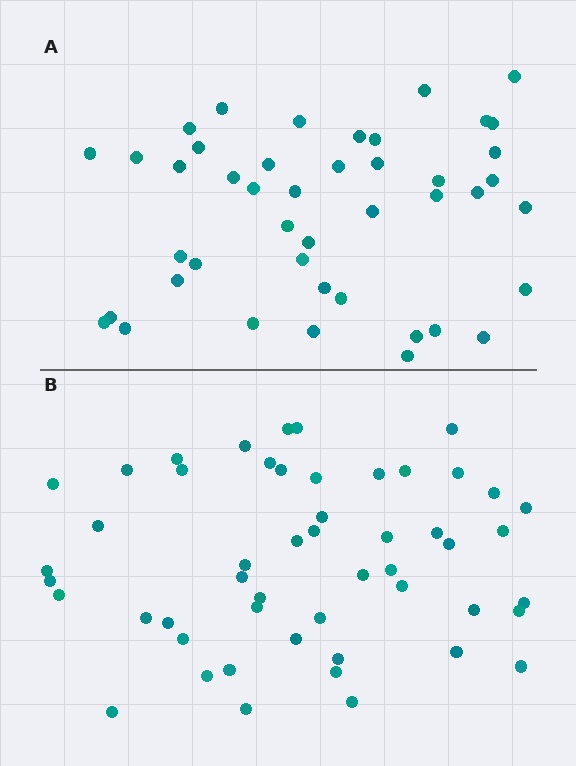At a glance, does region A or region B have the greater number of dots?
Region B (the bottom region) has more dots.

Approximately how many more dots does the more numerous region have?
Region B has roughly 8 or so more dots than region A.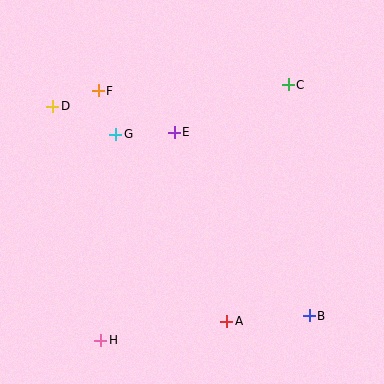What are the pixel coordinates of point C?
Point C is at (288, 85).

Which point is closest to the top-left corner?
Point D is closest to the top-left corner.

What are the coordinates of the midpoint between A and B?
The midpoint between A and B is at (268, 319).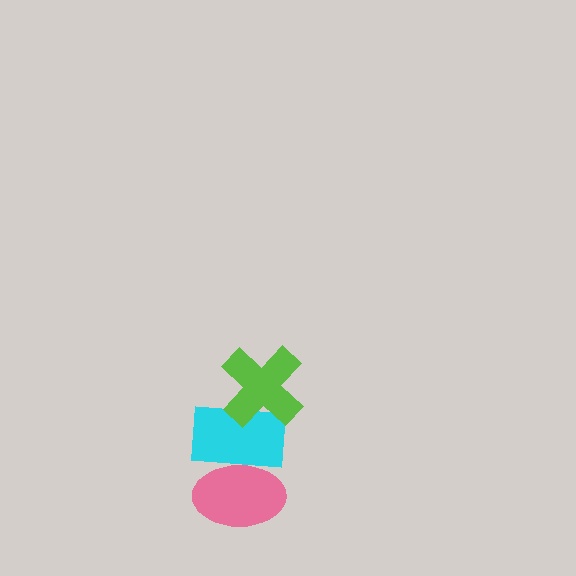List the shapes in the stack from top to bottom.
From top to bottom: the lime cross, the cyan rectangle, the pink ellipse.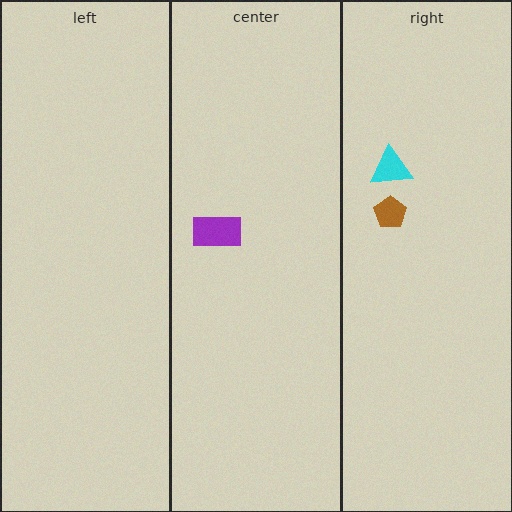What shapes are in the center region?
The purple rectangle.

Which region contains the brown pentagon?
The right region.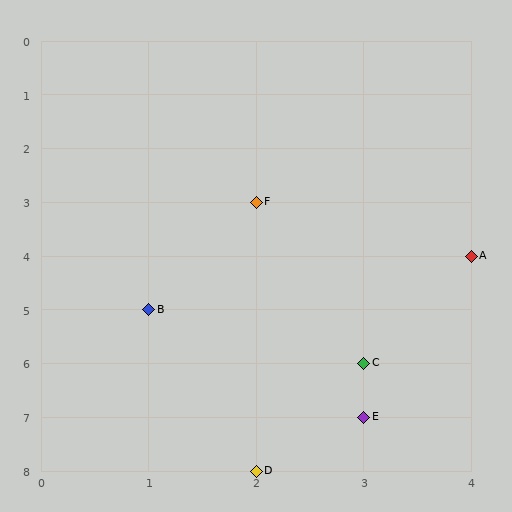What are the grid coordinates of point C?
Point C is at grid coordinates (3, 6).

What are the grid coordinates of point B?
Point B is at grid coordinates (1, 5).